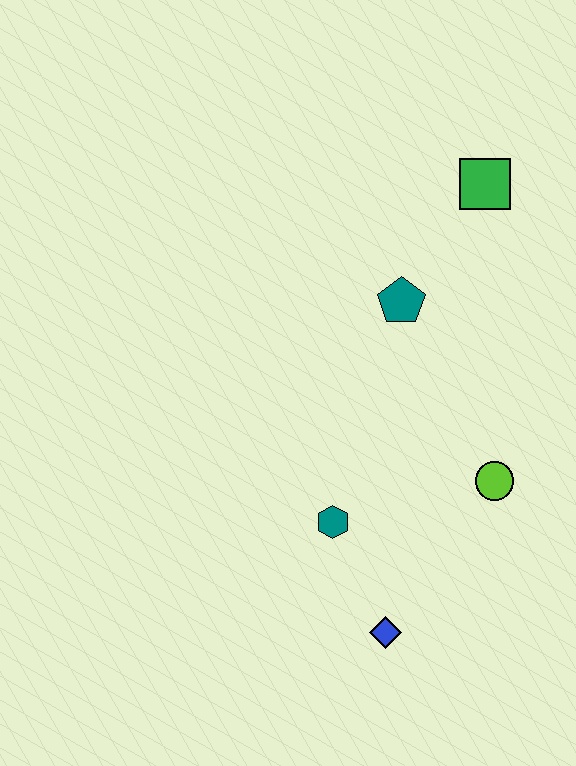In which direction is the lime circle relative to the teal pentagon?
The lime circle is below the teal pentagon.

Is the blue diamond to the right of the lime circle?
No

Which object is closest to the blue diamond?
The teal hexagon is closest to the blue diamond.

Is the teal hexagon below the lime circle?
Yes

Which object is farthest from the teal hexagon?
The green square is farthest from the teal hexagon.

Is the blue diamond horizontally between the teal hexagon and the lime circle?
Yes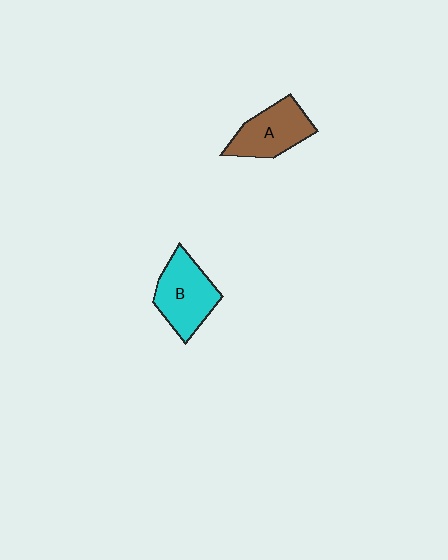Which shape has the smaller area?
Shape A (brown).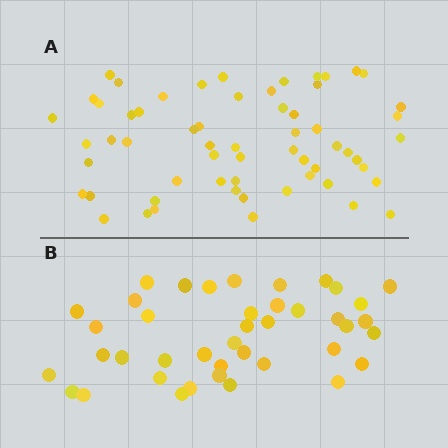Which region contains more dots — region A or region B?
Region A (the top region) has more dots.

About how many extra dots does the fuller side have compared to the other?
Region A has approximately 20 more dots than region B.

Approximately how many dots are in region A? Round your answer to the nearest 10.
About 60 dots.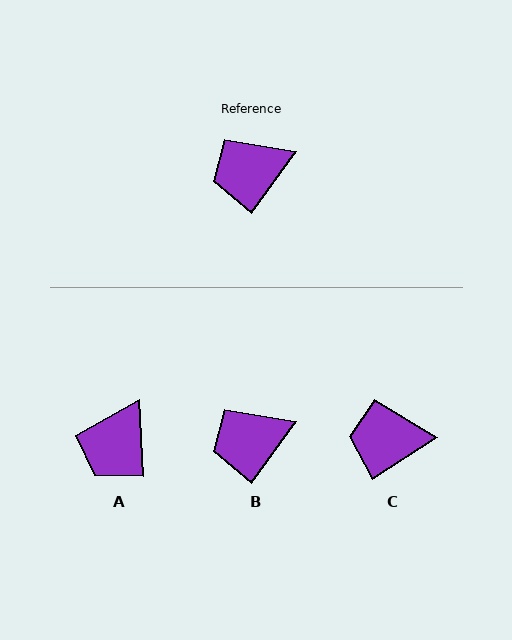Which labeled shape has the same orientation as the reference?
B.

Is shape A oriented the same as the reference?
No, it is off by about 39 degrees.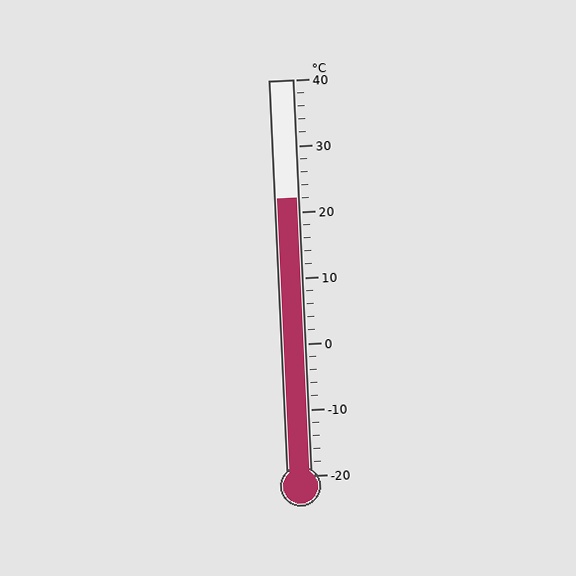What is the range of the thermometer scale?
The thermometer scale ranges from -20°C to 40°C.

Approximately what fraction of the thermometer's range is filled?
The thermometer is filled to approximately 70% of its range.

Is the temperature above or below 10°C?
The temperature is above 10°C.